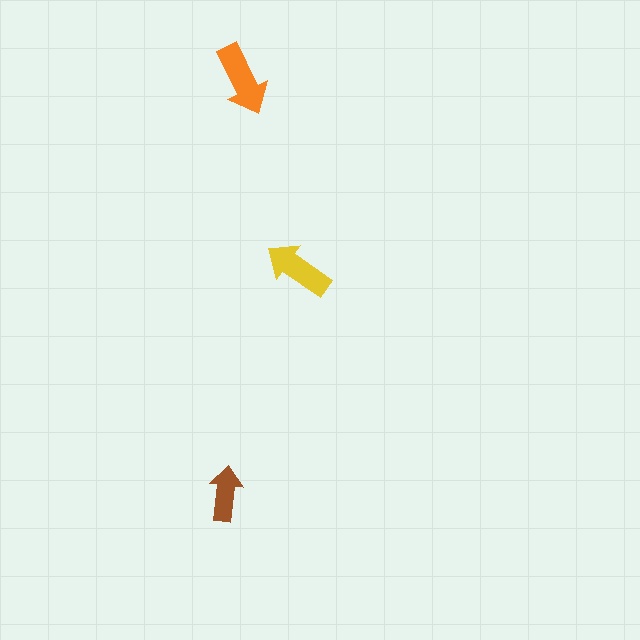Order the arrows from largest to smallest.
the orange one, the yellow one, the brown one.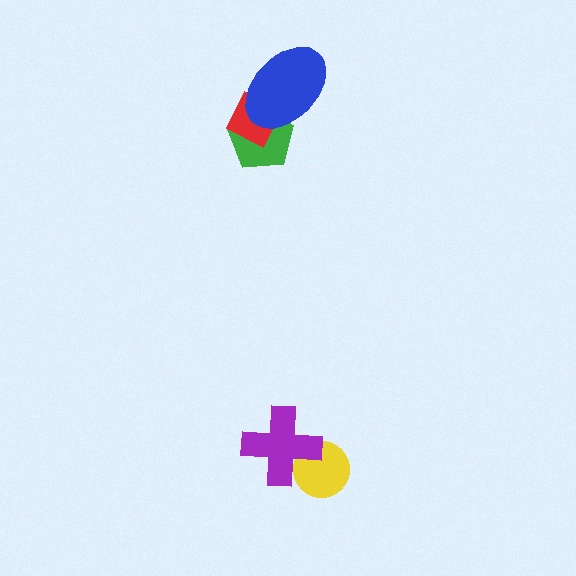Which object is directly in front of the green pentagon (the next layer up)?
The red diamond is directly in front of the green pentagon.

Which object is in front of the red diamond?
The blue ellipse is in front of the red diamond.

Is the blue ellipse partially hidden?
No, no other shape covers it.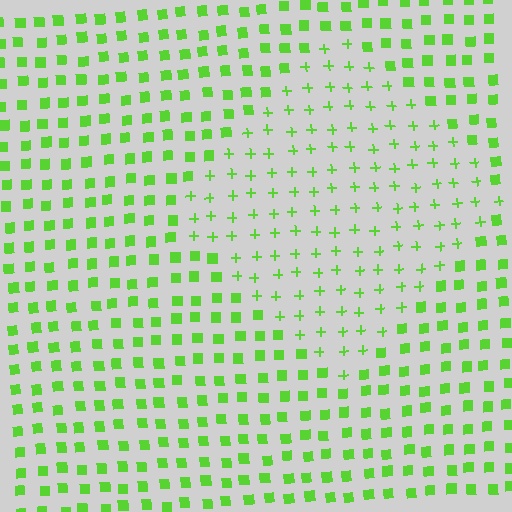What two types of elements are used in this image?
The image uses plus signs inside the diamond region and squares outside it.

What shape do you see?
I see a diamond.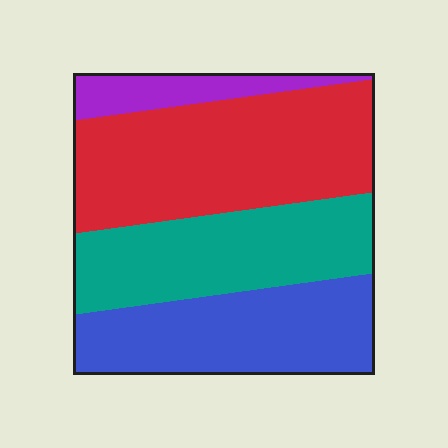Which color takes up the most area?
Red, at roughly 35%.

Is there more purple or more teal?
Teal.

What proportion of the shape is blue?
Blue covers about 25% of the shape.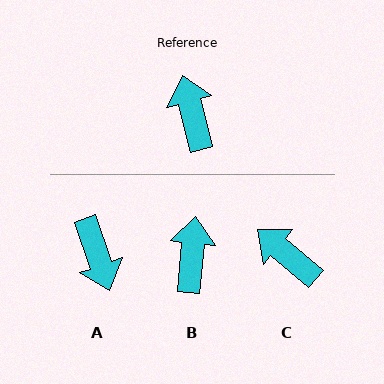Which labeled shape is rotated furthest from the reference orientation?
A, about 176 degrees away.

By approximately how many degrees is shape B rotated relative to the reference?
Approximately 20 degrees clockwise.